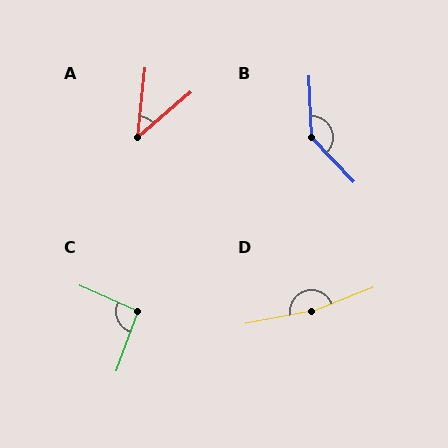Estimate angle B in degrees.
Approximately 138 degrees.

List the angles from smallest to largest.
A (44°), C (94°), B (138°), D (169°).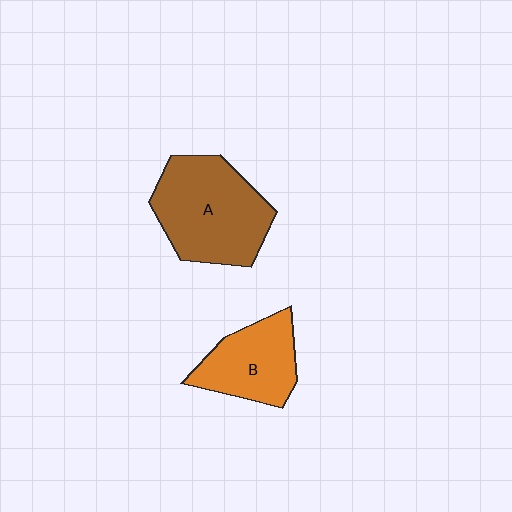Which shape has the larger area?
Shape A (brown).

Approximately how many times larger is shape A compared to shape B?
Approximately 1.5 times.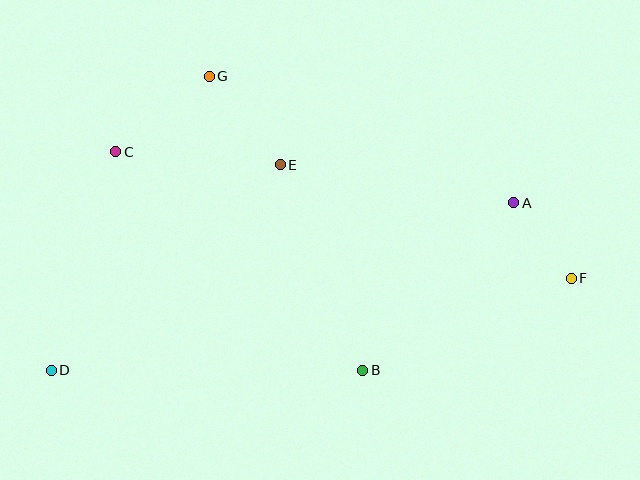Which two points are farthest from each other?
Points D and F are farthest from each other.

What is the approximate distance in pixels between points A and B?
The distance between A and B is approximately 226 pixels.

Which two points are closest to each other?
Points A and F are closest to each other.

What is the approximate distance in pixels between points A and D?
The distance between A and D is approximately 492 pixels.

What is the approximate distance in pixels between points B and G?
The distance between B and G is approximately 332 pixels.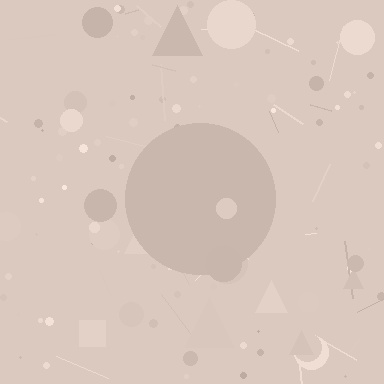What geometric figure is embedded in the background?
A circle is embedded in the background.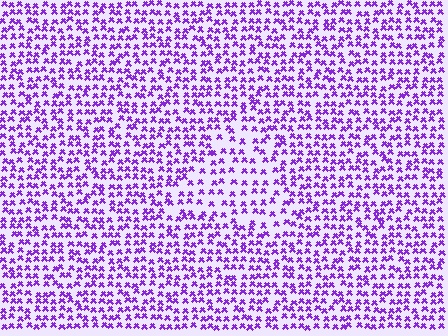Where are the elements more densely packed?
The elements are more densely packed outside the triangle boundary.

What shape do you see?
I see a triangle.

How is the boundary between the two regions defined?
The boundary is defined by a change in element density (approximately 1.6x ratio). All elements are the same color, size, and shape.